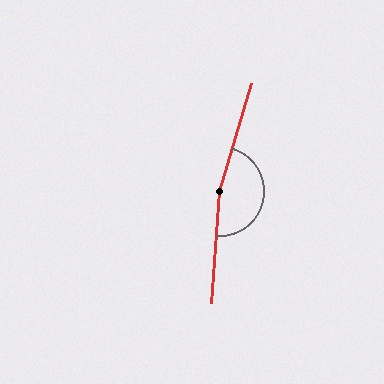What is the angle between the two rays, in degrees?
Approximately 168 degrees.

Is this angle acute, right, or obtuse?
It is obtuse.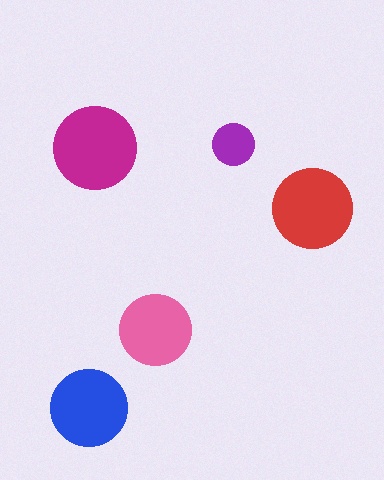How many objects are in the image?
There are 5 objects in the image.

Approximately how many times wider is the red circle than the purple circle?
About 2 times wider.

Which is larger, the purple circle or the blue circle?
The blue one.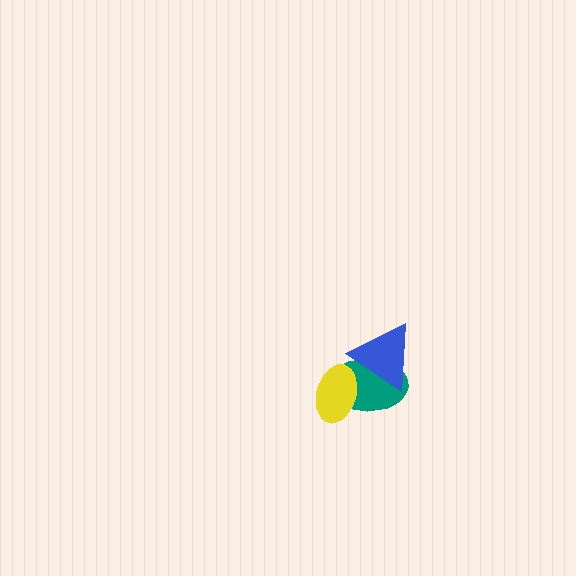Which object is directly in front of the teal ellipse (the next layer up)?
The yellow ellipse is directly in front of the teal ellipse.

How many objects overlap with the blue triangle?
2 objects overlap with the blue triangle.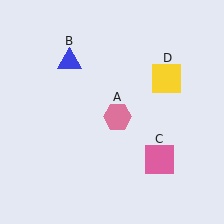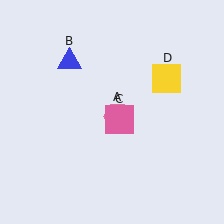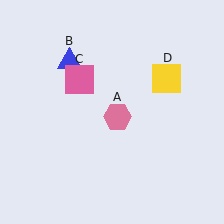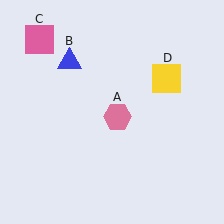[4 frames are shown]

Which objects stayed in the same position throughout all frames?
Pink hexagon (object A) and blue triangle (object B) and yellow square (object D) remained stationary.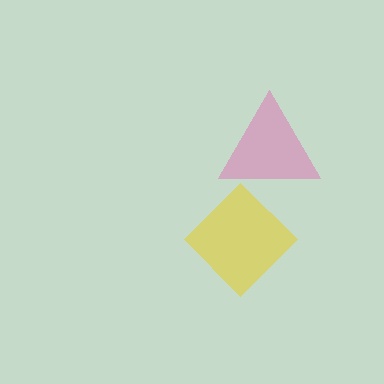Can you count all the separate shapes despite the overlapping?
Yes, there are 2 separate shapes.